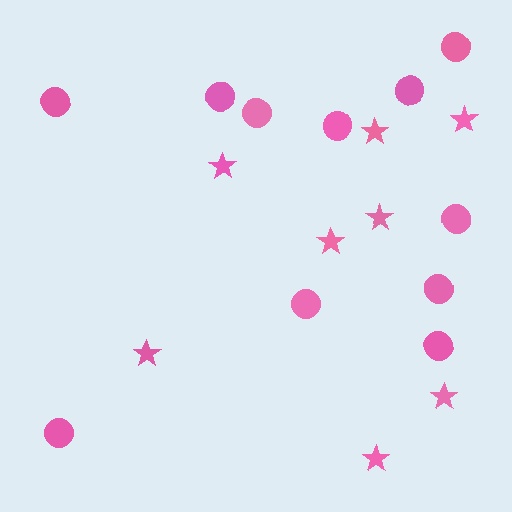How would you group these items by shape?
There are 2 groups: one group of circles (11) and one group of stars (8).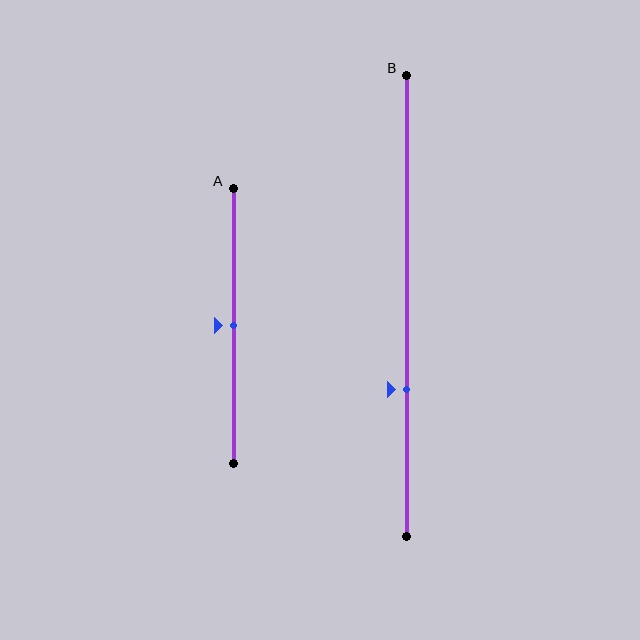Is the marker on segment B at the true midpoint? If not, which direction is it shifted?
No, the marker on segment B is shifted downward by about 18% of the segment length.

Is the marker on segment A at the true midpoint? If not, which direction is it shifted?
Yes, the marker on segment A is at the true midpoint.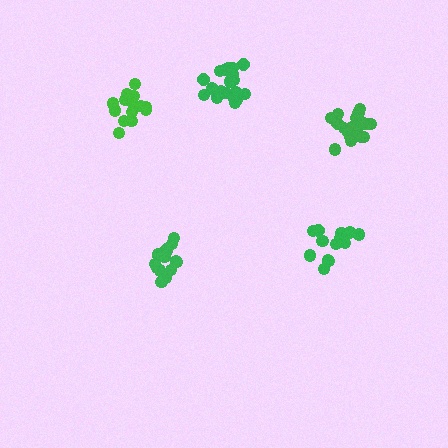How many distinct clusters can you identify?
There are 5 distinct clusters.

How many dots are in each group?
Group 1: 21 dots, Group 2: 15 dots, Group 3: 21 dots, Group 4: 17 dots, Group 5: 16 dots (90 total).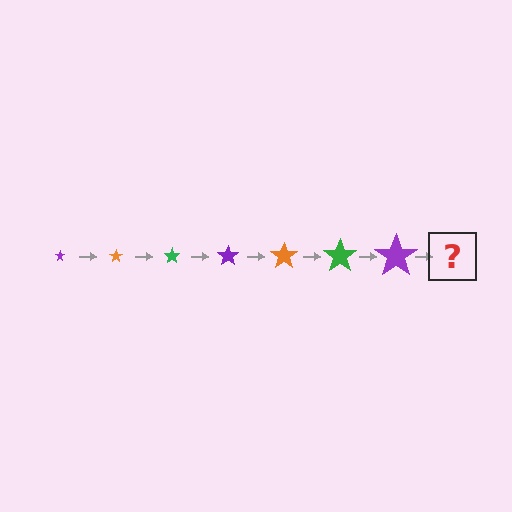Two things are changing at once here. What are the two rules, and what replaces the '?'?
The two rules are that the star grows larger each step and the color cycles through purple, orange, and green. The '?' should be an orange star, larger than the previous one.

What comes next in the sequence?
The next element should be an orange star, larger than the previous one.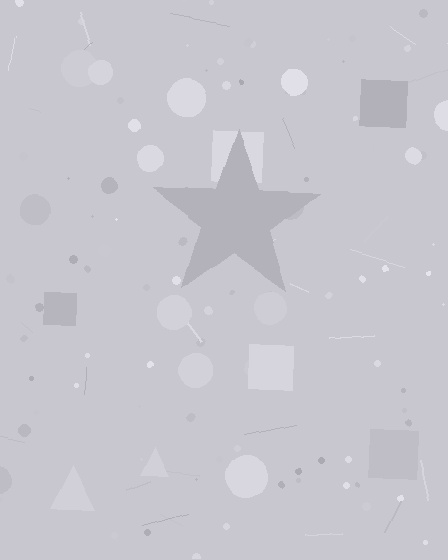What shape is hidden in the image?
A star is hidden in the image.